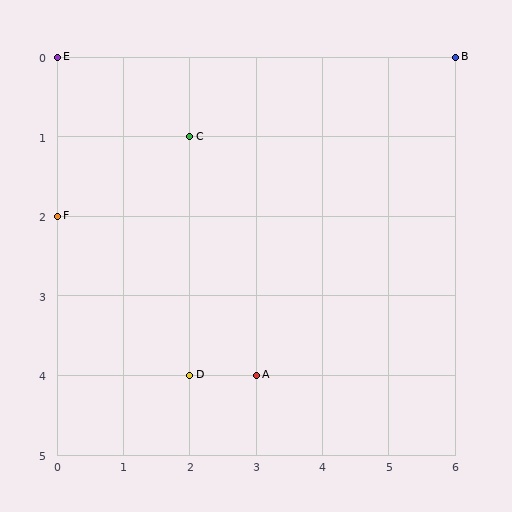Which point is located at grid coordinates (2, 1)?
Point C is at (2, 1).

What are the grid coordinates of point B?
Point B is at grid coordinates (6, 0).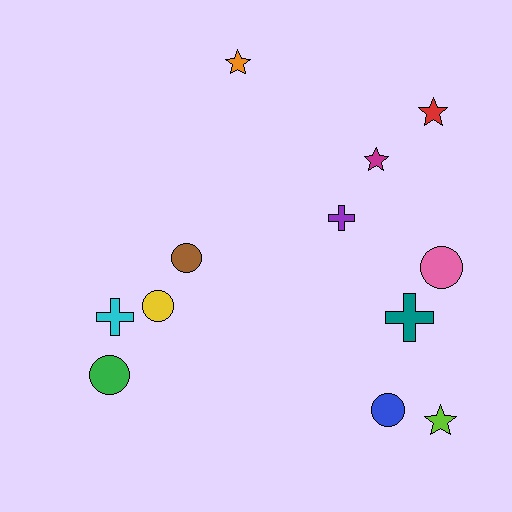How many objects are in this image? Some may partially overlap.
There are 12 objects.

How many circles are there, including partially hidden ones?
There are 5 circles.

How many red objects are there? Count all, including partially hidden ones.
There is 1 red object.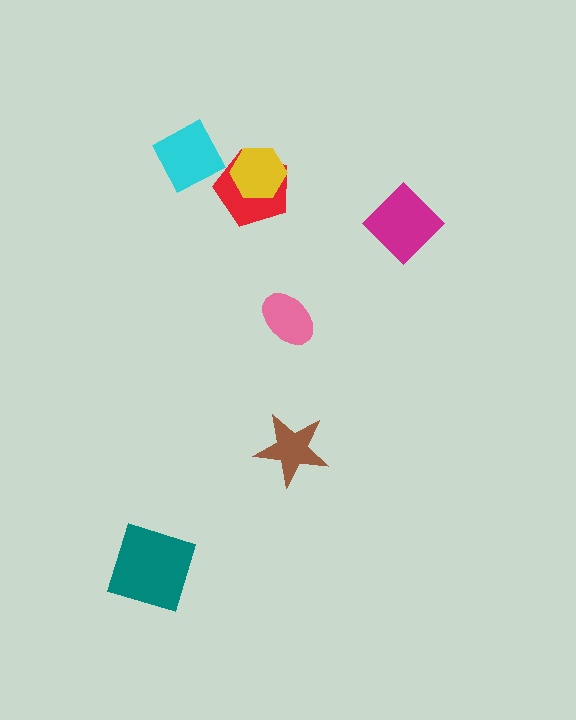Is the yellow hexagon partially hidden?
No, no other shape covers it.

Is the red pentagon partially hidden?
Yes, it is partially covered by another shape.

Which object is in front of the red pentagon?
The yellow hexagon is in front of the red pentagon.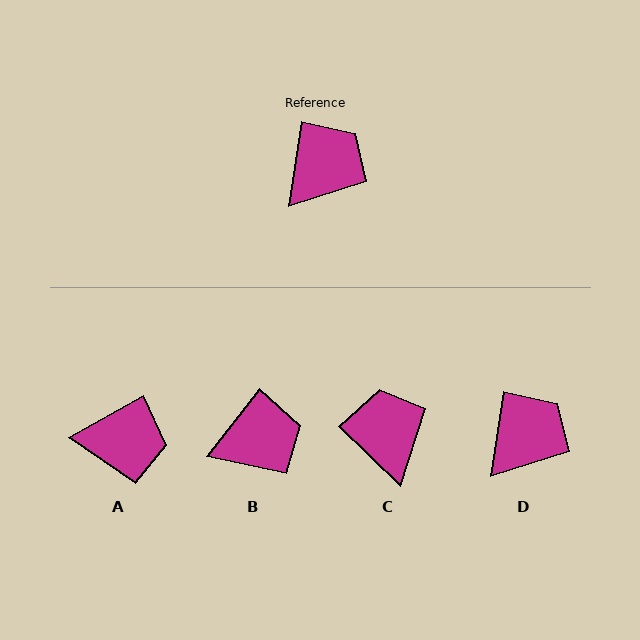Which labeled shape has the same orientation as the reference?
D.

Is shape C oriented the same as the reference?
No, it is off by about 55 degrees.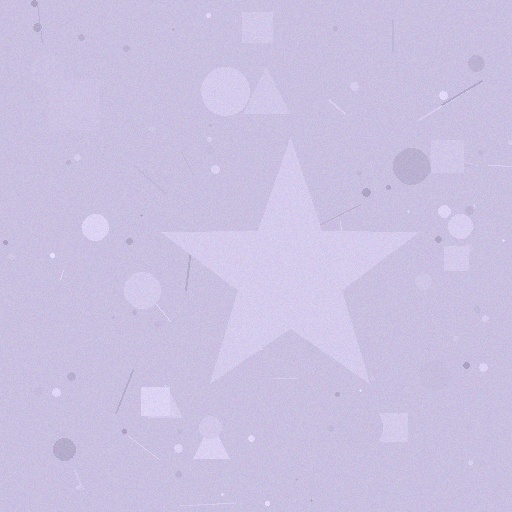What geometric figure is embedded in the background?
A star is embedded in the background.